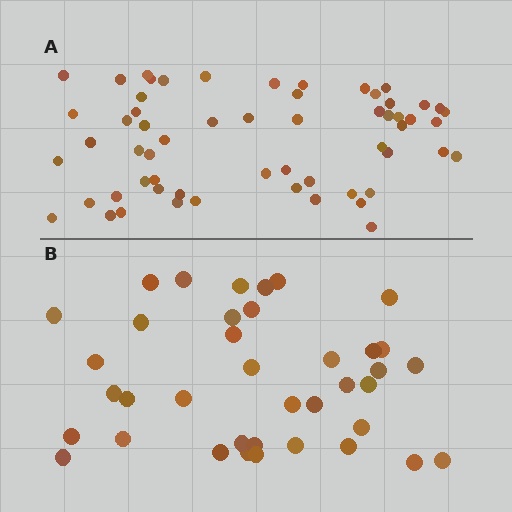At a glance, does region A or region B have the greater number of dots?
Region A (the top region) has more dots.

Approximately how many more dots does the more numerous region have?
Region A has approximately 20 more dots than region B.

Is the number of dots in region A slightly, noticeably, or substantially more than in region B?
Region A has substantially more. The ratio is roughly 1.6 to 1.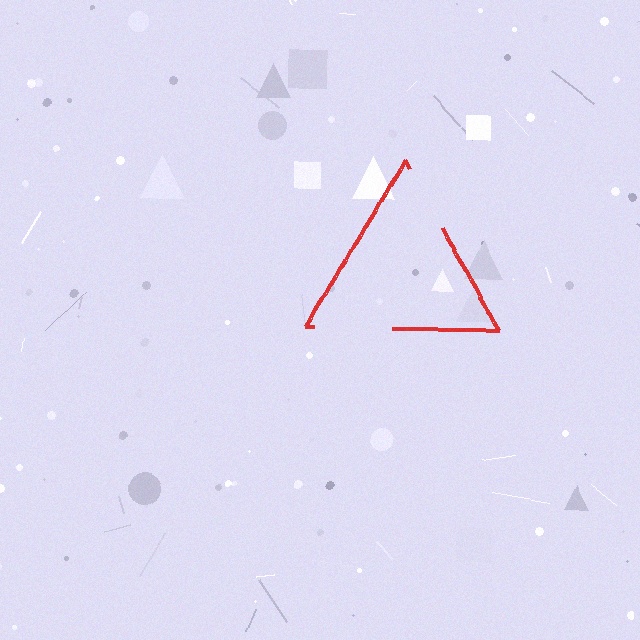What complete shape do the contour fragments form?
The contour fragments form a triangle.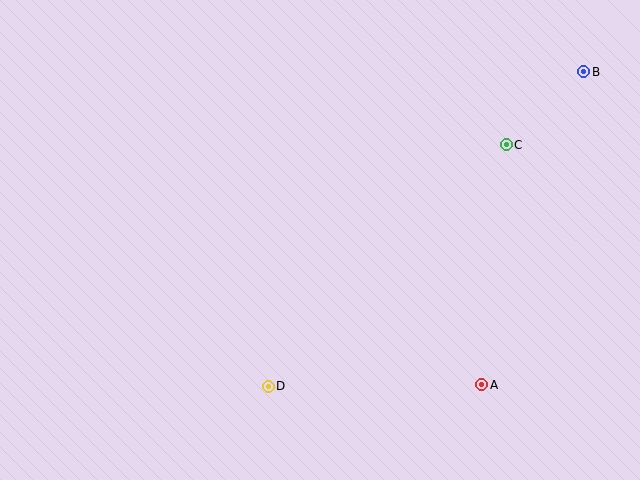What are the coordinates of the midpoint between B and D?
The midpoint between B and D is at (426, 229).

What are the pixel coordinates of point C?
Point C is at (506, 145).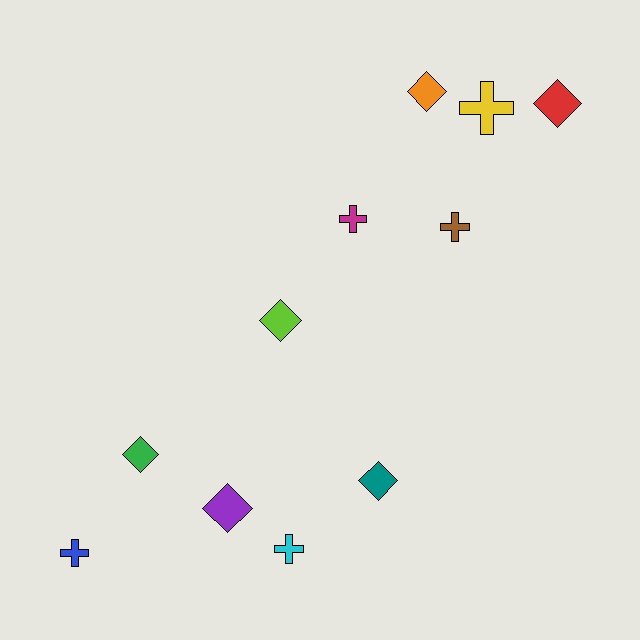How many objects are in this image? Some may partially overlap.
There are 11 objects.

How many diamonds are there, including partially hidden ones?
There are 6 diamonds.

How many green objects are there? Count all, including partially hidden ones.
There is 1 green object.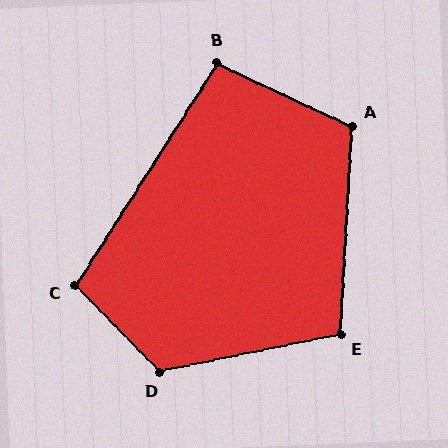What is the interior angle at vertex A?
Approximately 112 degrees (obtuse).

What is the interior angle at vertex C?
Approximately 103 degrees (obtuse).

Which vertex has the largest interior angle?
D, at approximately 123 degrees.